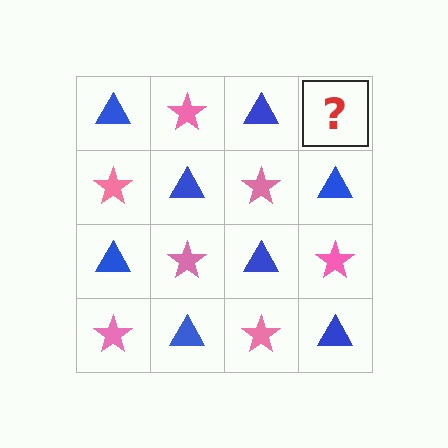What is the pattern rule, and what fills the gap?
The rule is that it alternates blue triangle and pink star in a checkerboard pattern. The gap should be filled with a pink star.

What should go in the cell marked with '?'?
The missing cell should contain a pink star.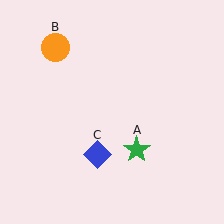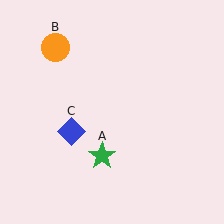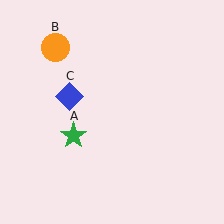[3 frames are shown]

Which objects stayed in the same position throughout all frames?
Orange circle (object B) remained stationary.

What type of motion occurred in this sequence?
The green star (object A), blue diamond (object C) rotated clockwise around the center of the scene.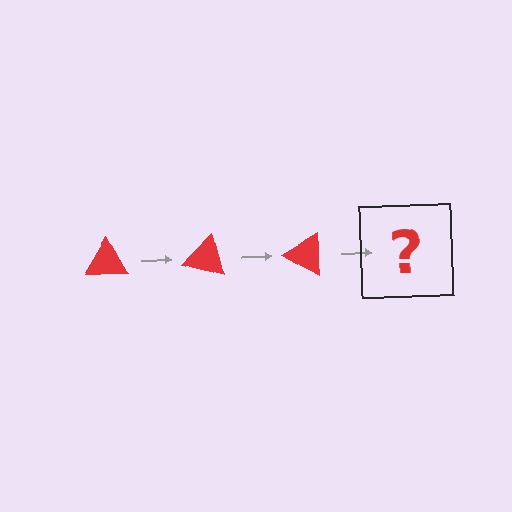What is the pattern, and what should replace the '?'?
The pattern is that the triangle rotates 15 degrees each step. The '?' should be a red triangle rotated 45 degrees.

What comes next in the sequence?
The next element should be a red triangle rotated 45 degrees.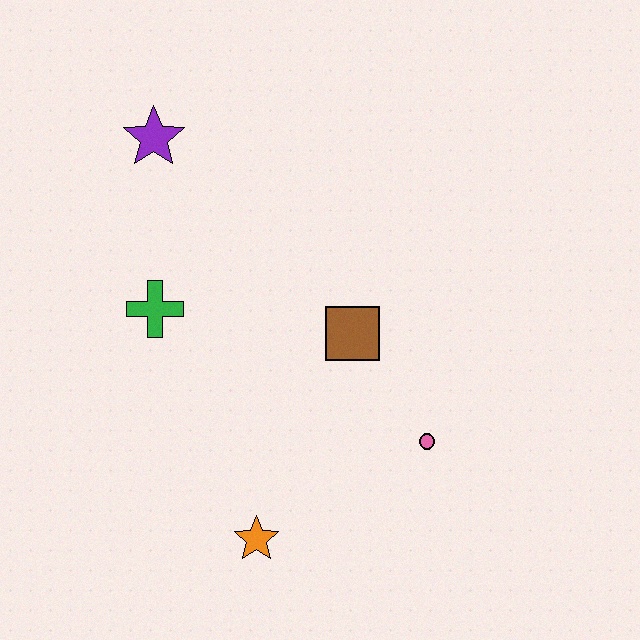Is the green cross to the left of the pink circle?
Yes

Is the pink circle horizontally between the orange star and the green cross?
No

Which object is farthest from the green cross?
The pink circle is farthest from the green cross.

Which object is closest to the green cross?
The purple star is closest to the green cross.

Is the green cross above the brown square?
Yes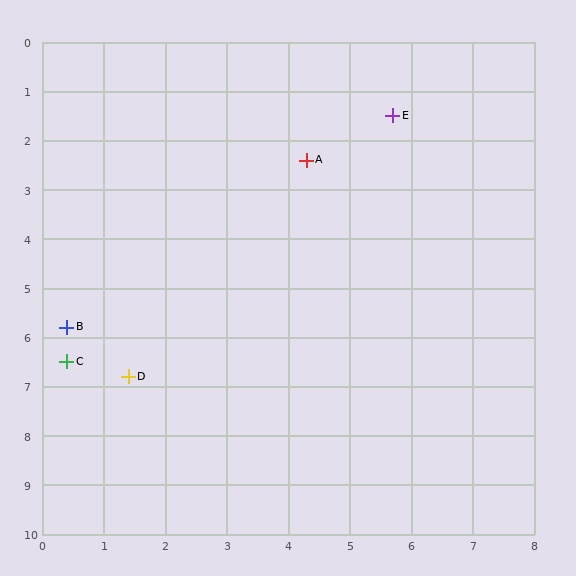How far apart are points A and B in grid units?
Points A and B are about 5.2 grid units apart.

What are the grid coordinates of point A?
Point A is at approximately (4.3, 2.4).